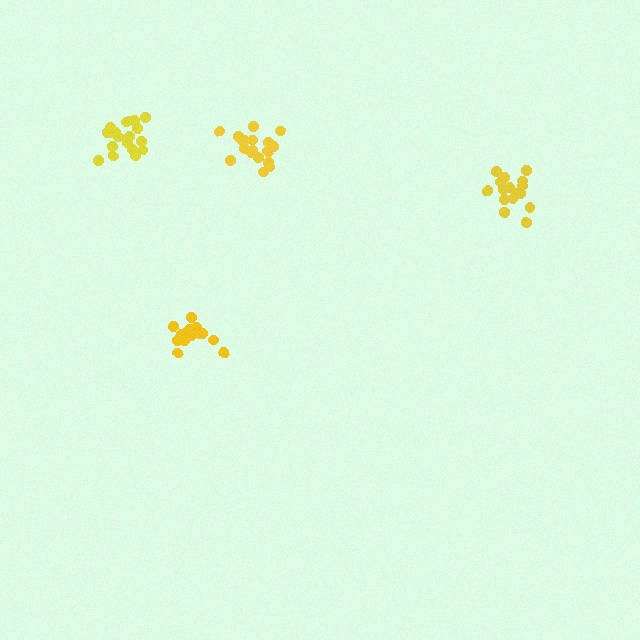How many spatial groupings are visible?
There are 4 spatial groupings.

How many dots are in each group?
Group 1: 20 dots, Group 2: 16 dots, Group 3: 19 dots, Group 4: 16 dots (71 total).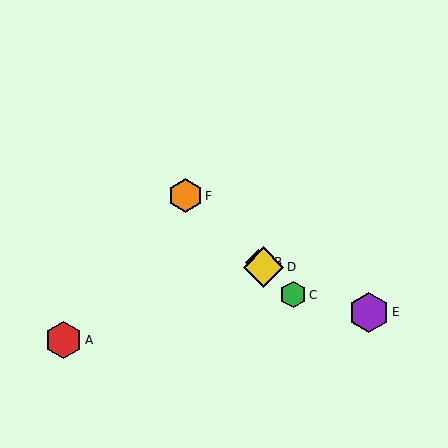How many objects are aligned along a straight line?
4 objects (B, C, D, F) are aligned along a straight line.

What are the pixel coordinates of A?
Object A is at (63, 340).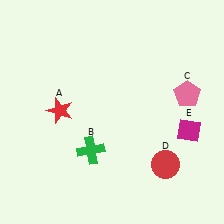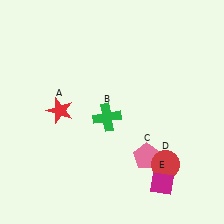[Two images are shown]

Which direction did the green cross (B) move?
The green cross (B) moved up.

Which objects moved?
The objects that moved are: the green cross (B), the pink pentagon (C), the magenta diamond (E).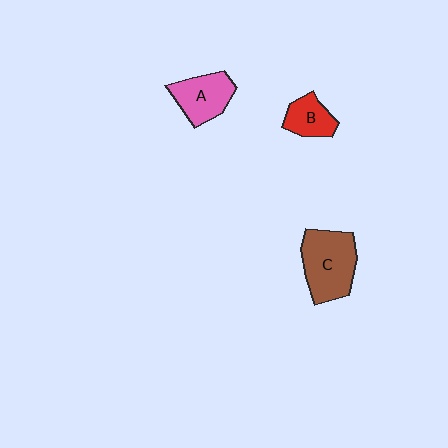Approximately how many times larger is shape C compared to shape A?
Approximately 1.4 times.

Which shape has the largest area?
Shape C (brown).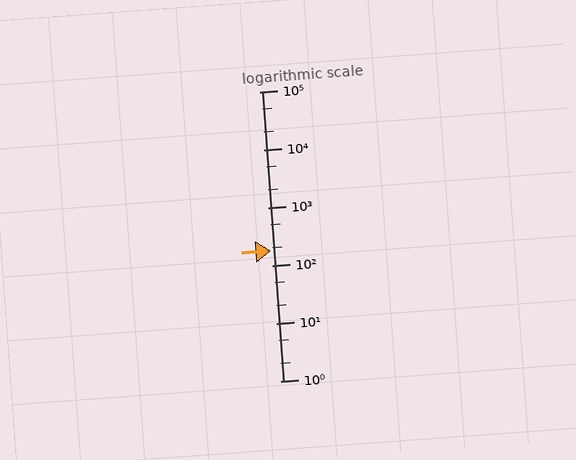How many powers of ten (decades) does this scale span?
The scale spans 5 decades, from 1 to 100000.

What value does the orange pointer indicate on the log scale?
The pointer indicates approximately 180.